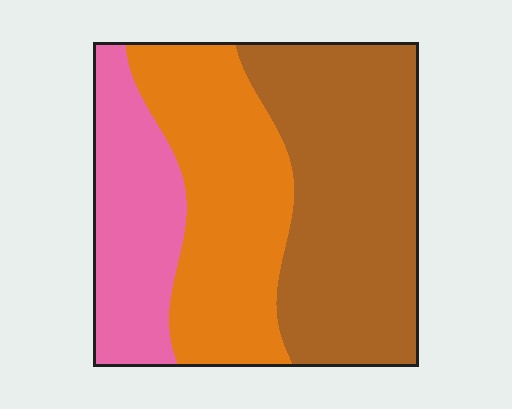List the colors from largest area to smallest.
From largest to smallest: brown, orange, pink.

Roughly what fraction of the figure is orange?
Orange covers around 35% of the figure.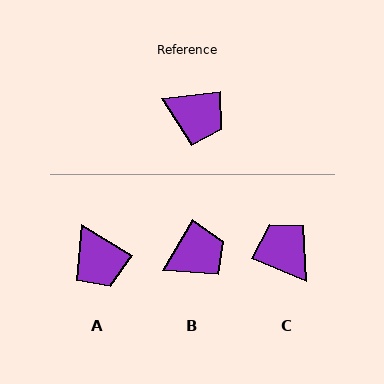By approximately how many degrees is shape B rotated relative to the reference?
Approximately 53 degrees counter-clockwise.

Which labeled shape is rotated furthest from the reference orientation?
C, about 151 degrees away.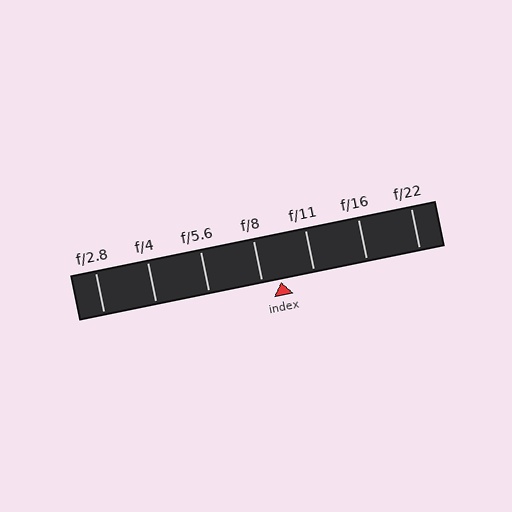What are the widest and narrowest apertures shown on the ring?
The widest aperture shown is f/2.8 and the narrowest is f/22.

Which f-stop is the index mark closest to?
The index mark is closest to f/8.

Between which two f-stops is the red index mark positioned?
The index mark is between f/8 and f/11.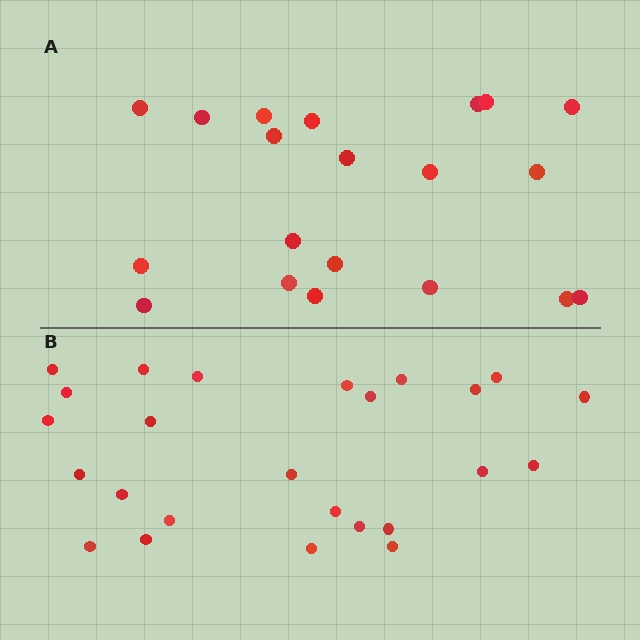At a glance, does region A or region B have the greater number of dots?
Region B (the bottom region) has more dots.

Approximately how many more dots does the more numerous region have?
Region B has about 5 more dots than region A.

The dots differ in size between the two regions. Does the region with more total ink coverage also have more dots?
No. Region A has more total ink coverage because its dots are larger, but region B actually contains more individual dots. Total area can be misleading — the number of items is what matters here.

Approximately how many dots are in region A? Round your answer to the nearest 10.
About 20 dots.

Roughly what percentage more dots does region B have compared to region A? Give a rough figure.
About 25% more.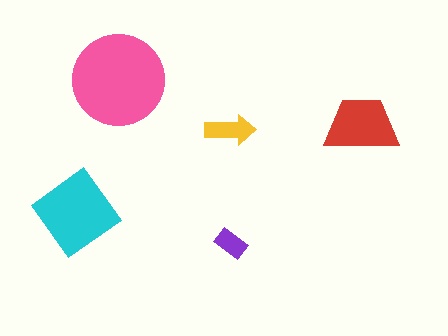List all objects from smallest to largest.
The purple rectangle, the yellow arrow, the red trapezoid, the cyan diamond, the pink circle.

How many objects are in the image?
There are 5 objects in the image.